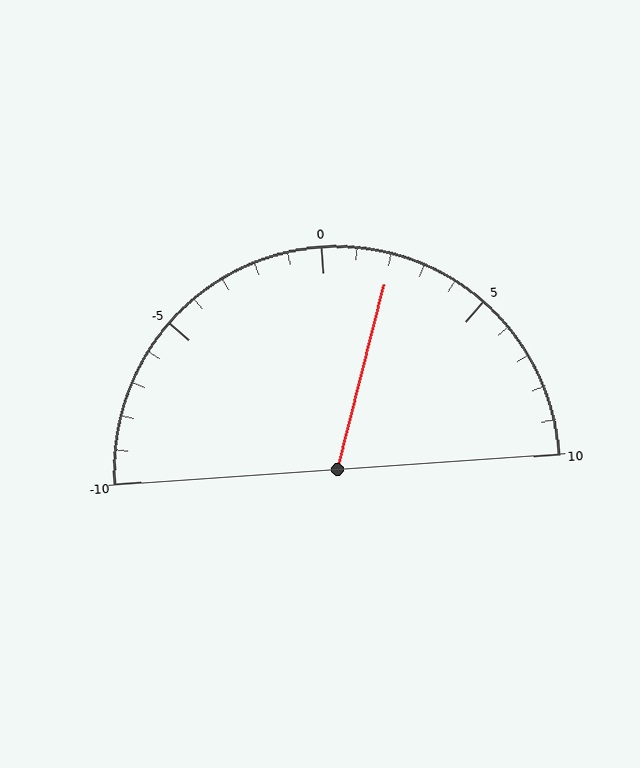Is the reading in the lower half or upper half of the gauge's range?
The reading is in the upper half of the range (-10 to 10).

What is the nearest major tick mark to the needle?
The nearest major tick mark is 0.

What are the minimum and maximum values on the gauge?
The gauge ranges from -10 to 10.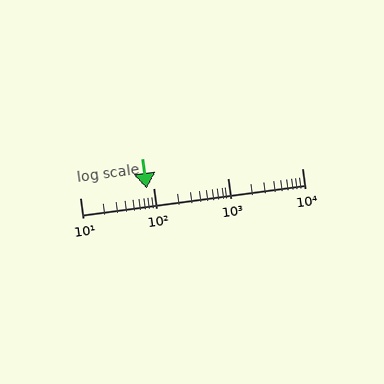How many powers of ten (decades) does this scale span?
The scale spans 3 decades, from 10 to 10000.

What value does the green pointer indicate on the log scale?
The pointer indicates approximately 80.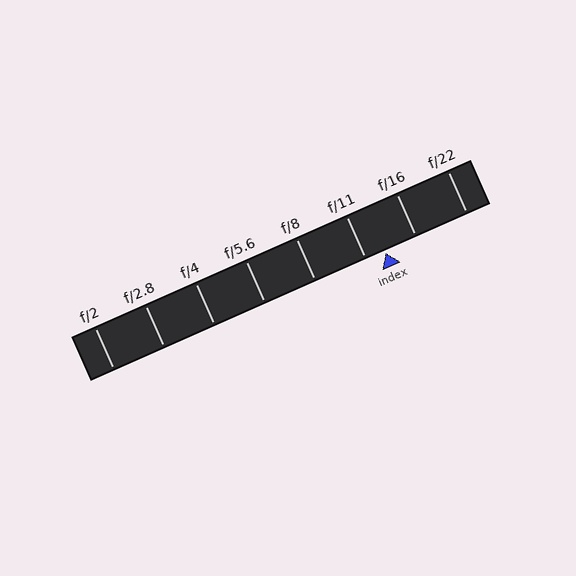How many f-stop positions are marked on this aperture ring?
There are 8 f-stop positions marked.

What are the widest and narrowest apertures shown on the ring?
The widest aperture shown is f/2 and the narrowest is f/22.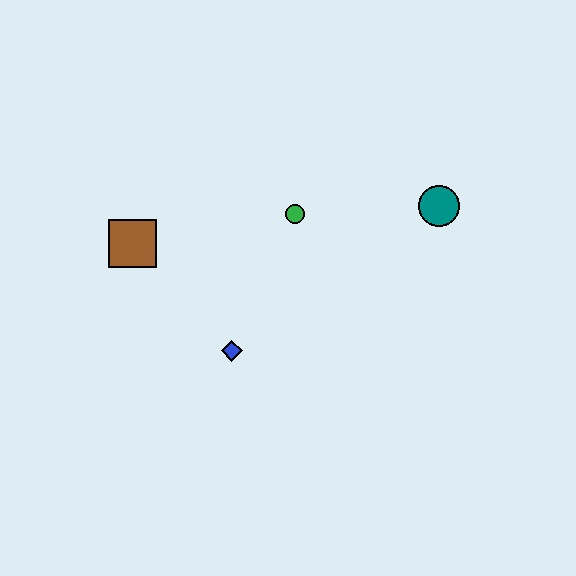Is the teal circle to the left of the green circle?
No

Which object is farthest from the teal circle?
The brown square is farthest from the teal circle.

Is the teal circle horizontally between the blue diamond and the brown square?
No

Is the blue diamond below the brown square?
Yes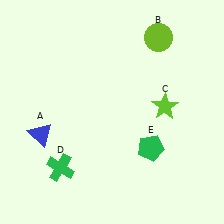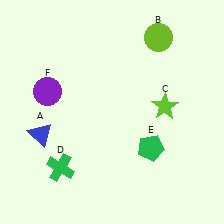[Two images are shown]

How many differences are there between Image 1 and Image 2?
There is 1 difference between the two images.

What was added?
A purple circle (F) was added in Image 2.